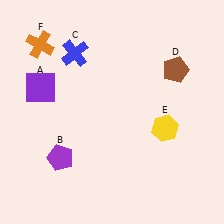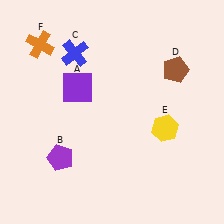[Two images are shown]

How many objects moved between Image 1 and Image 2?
1 object moved between the two images.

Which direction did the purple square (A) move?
The purple square (A) moved right.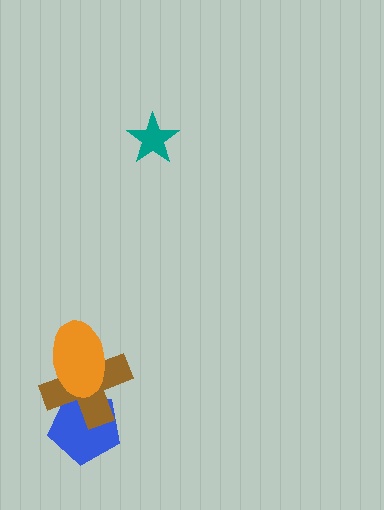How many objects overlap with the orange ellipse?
2 objects overlap with the orange ellipse.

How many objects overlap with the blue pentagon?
2 objects overlap with the blue pentagon.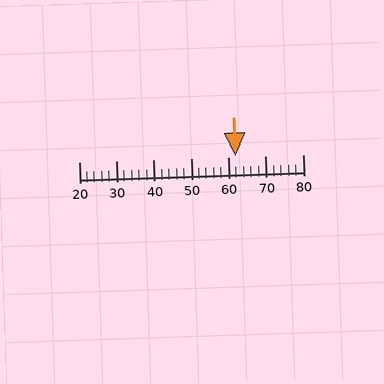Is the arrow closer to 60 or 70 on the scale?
The arrow is closer to 60.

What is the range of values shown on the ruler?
The ruler shows values from 20 to 80.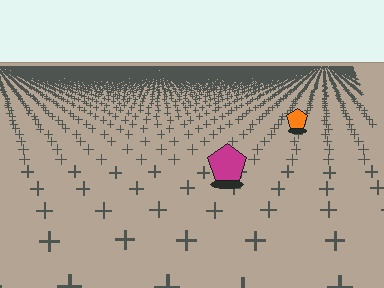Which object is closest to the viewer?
The magenta pentagon is closest. The texture marks near it are larger and more spread out.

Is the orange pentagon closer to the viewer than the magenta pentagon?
No. The magenta pentagon is closer — you can tell from the texture gradient: the ground texture is coarser near it.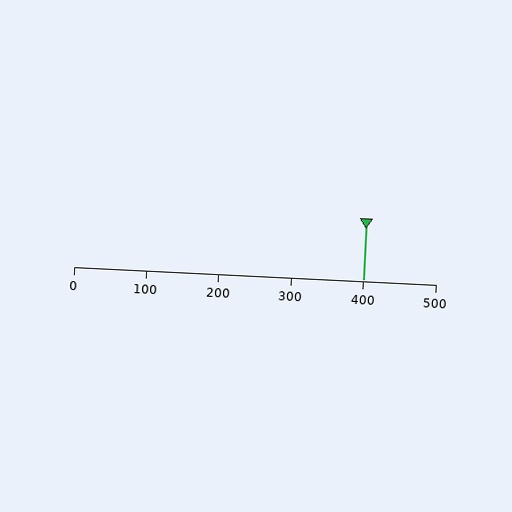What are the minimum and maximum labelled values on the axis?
The axis runs from 0 to 500.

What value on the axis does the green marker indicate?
The marker indicates approximately 400.